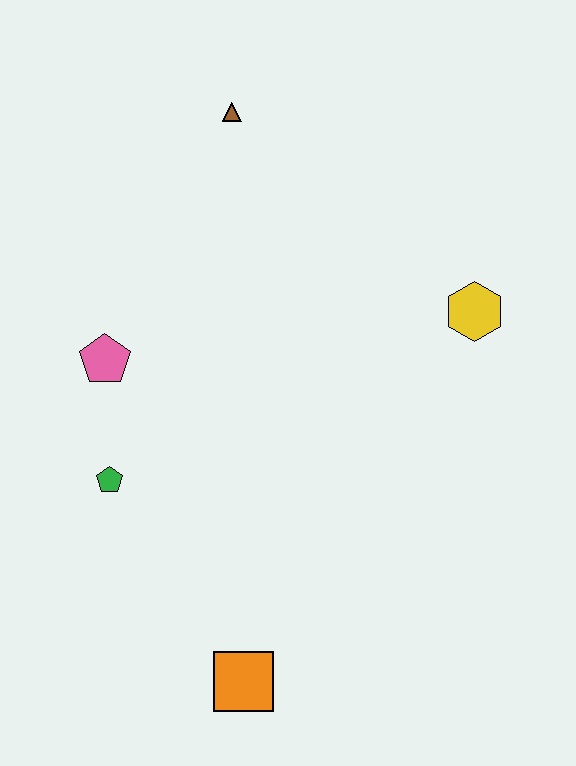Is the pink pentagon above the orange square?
Yes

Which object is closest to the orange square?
The green pentagon is closest to the orange square.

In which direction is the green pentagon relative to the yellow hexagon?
The green pentagon is to the left of the yellow hexagon.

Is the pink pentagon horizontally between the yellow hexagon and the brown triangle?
No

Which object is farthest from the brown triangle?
The orange square is farthest from the brown triangle.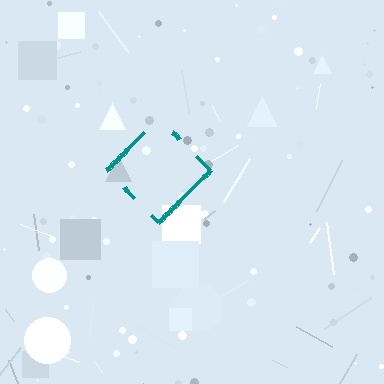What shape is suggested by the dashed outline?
The dashed outline suggests a diamond.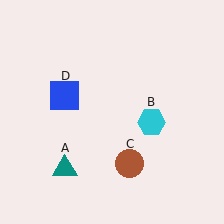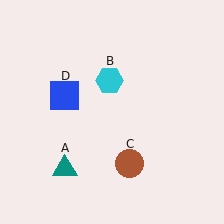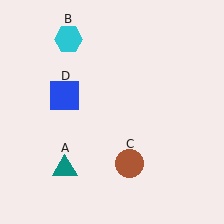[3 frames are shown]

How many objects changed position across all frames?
1 object changed position: cyan hexagon (object B).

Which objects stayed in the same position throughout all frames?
Teal triangle (object A) and brown circle (object C) and blue square (object D) remained stationary.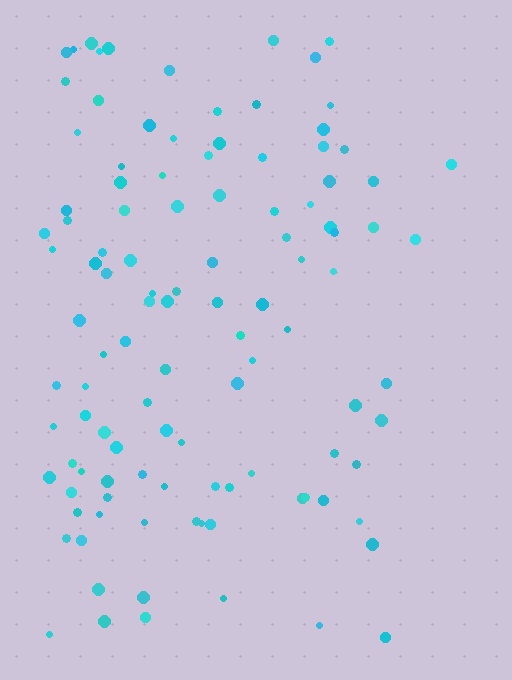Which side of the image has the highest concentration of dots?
The left.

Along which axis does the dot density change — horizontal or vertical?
Horizontal.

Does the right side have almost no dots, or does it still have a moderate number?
Still a moderate number, just noticeably fewer than the left.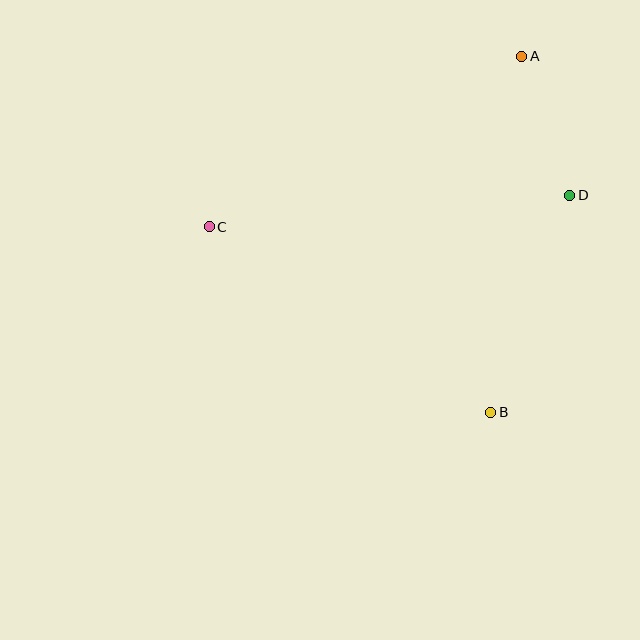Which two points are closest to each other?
Points A and D are closest to each other.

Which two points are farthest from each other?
Points C and D are farthest from each other.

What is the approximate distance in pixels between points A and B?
The distance between A and B is approximately 357 pixels.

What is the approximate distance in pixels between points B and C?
The distance between B and C is approximately 337 pixels.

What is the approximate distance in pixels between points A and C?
The distance between A and C is approximately 356 pixels.